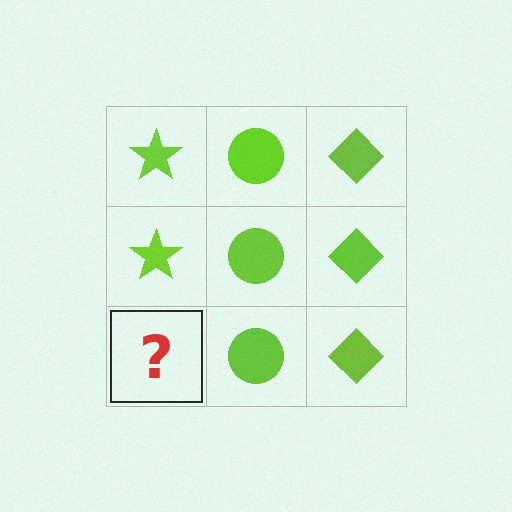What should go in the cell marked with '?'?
The missing cell should contain a lime star.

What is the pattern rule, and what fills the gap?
The rule is that each column has a consistent shape. The gap should be filled with a lime star.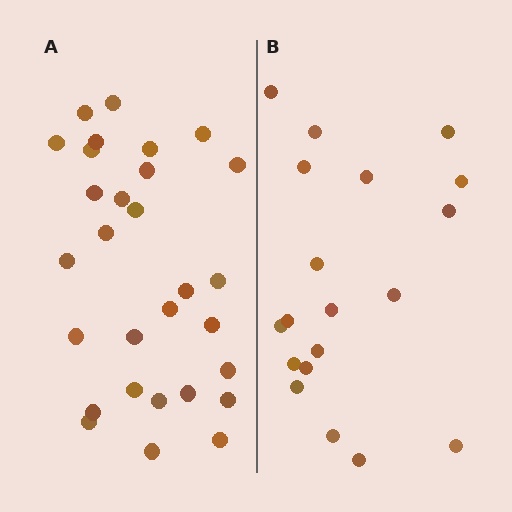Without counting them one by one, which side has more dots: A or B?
Region A (the left region) has more dots.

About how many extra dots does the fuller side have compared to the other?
Region A has roughly 10 or so more dots than region B.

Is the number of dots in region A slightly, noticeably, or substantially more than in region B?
Region A has substantially more. The ratio is roughly 1.5 to 1.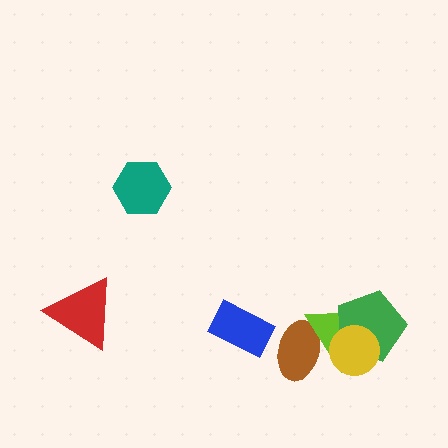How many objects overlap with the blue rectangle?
0 objects overlap with the blue rectangle.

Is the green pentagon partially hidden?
Yes, it is partially covered by another shape.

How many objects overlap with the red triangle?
0 objects overlap with the red triangle.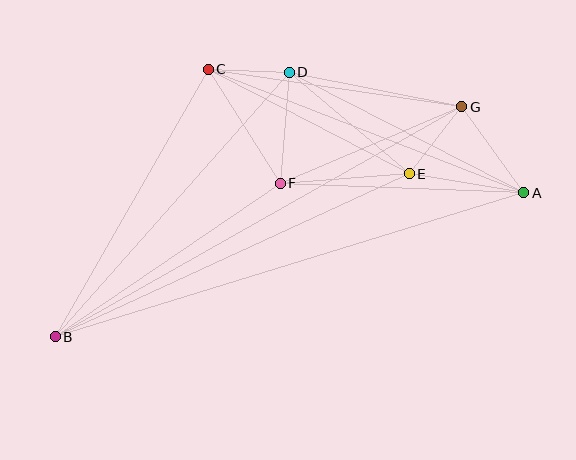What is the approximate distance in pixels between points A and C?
The distance between A and C is approximately 339 pixels.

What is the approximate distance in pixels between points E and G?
The distance between E and G is approximately 85 pixels.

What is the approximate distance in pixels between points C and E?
The distance between C and E is approximately 227 pixels.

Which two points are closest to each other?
Points C and D are closest to each other.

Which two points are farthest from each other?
Points A and B are farthest from each other.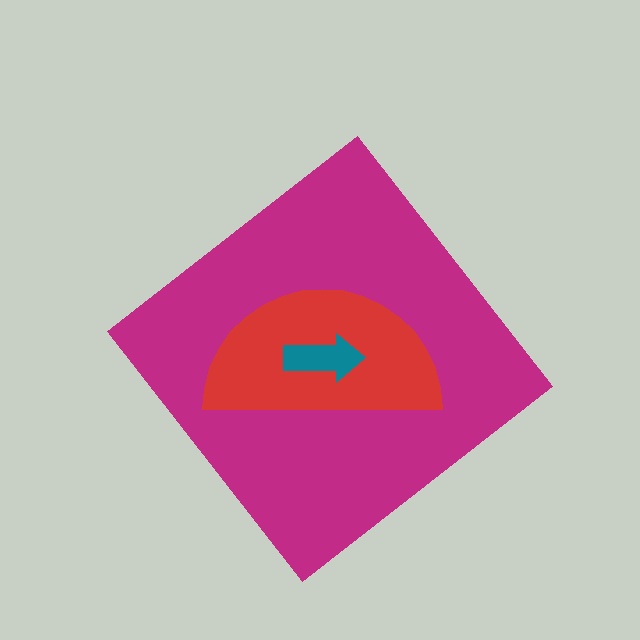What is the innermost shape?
The teal arrow.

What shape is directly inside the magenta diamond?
The red semicircle.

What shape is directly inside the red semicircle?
The teal arrow.